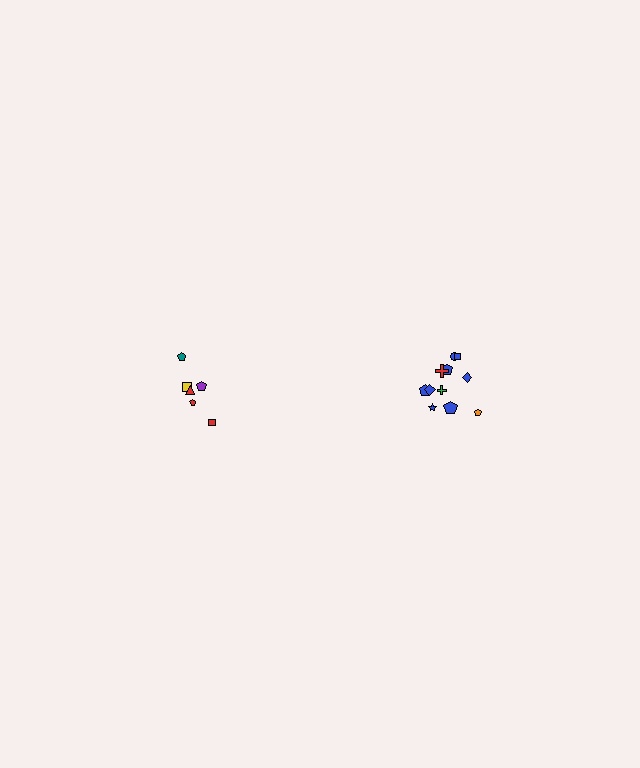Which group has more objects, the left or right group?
The right group.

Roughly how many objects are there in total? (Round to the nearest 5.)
Roughly 20 objects in total.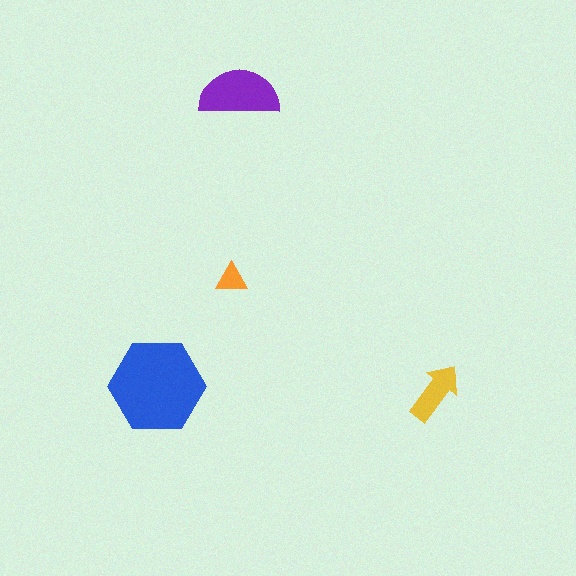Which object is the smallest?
The orange triangle.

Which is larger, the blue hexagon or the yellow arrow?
The blue hexagon.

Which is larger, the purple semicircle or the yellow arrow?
The purple semicircle.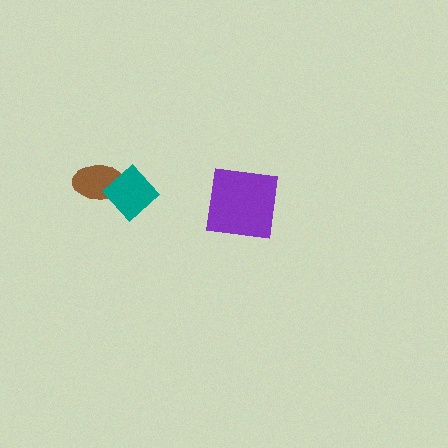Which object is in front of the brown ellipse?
The teal diamond is in front of the brown ellipse.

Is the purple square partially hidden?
No, no other shape covers it.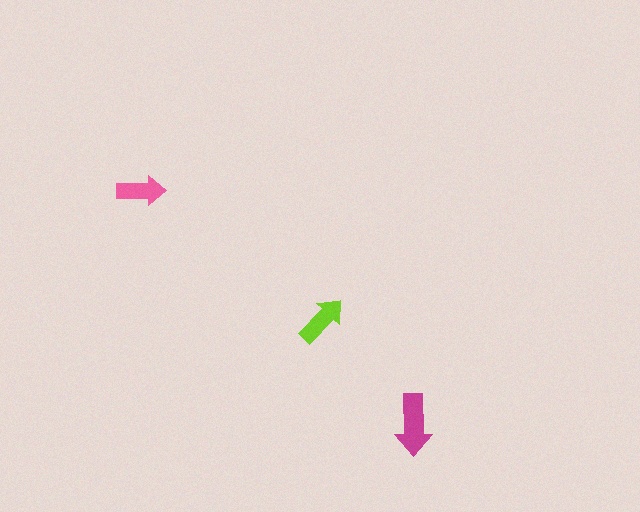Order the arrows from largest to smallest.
the magenta one, the lime one, the pink one.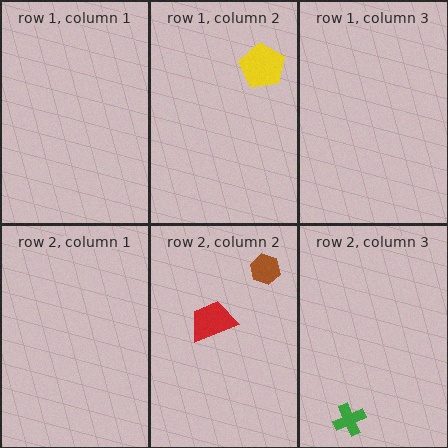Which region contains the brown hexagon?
The row 2, column 2 region.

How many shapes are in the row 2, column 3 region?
1.